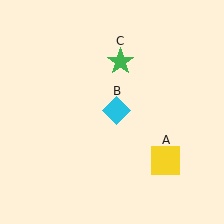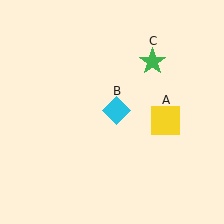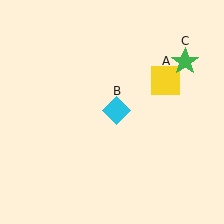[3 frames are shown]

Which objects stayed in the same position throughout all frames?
Cyan diamond (object B) remained stationary.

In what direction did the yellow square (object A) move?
The yellow square (object A) moved up.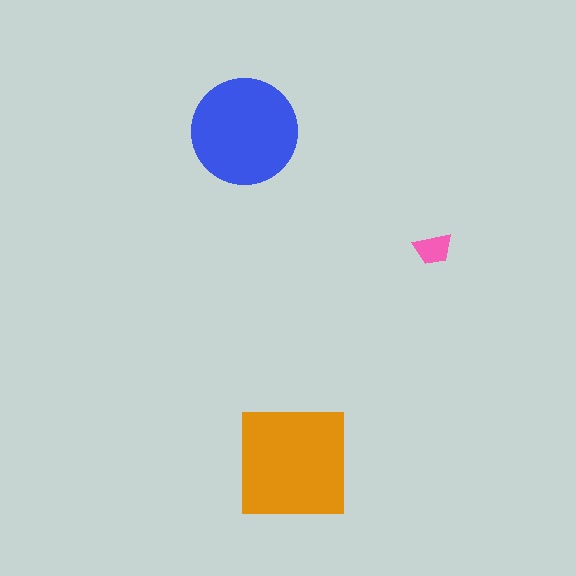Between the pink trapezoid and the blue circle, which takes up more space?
The blue circle.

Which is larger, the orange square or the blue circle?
The orange square.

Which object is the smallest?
The pink trapezoid.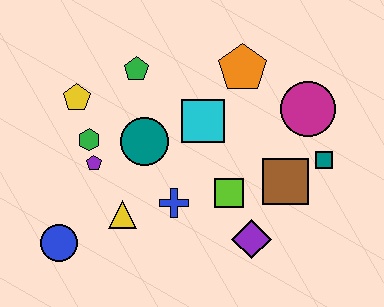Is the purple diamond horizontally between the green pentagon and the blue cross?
No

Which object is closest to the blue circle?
The yellow triangle is closest to the blue circle.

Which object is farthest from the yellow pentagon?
The teal square is farthest from the yellow pentagon.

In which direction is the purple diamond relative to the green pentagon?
The purple diamond is below the green pentagon.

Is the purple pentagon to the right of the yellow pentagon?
Yes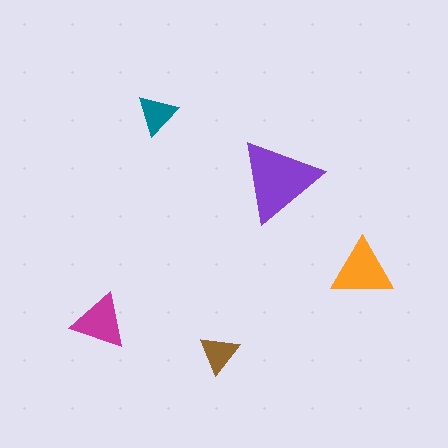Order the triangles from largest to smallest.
the purple one, the orange one, the magenta one, the teal one, the brown one.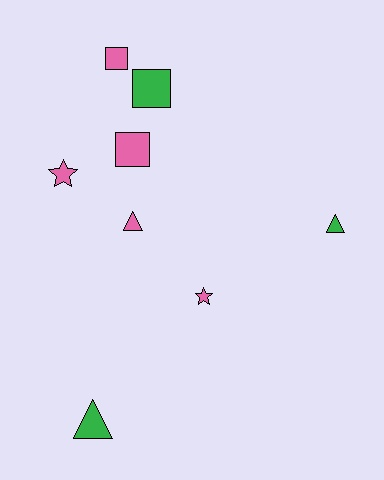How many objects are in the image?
There are 8 objects.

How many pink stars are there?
There are 2 pink stars.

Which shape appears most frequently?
Triangle, with 3 objects.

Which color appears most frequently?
Pink, with 5 objects.